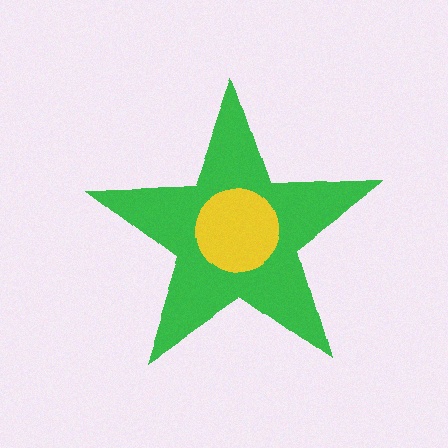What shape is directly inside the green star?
The yellow circle.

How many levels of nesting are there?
2.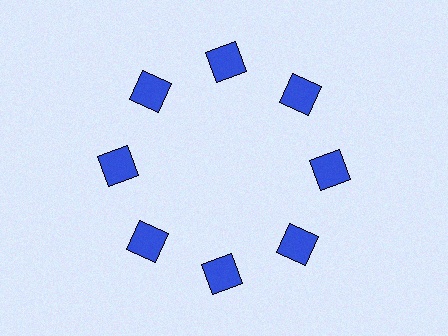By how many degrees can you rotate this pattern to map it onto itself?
The pattern maps onto itself every 45 degrees of rotation.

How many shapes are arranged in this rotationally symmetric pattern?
There are 8 shapes, arranged in 8 groups of 1.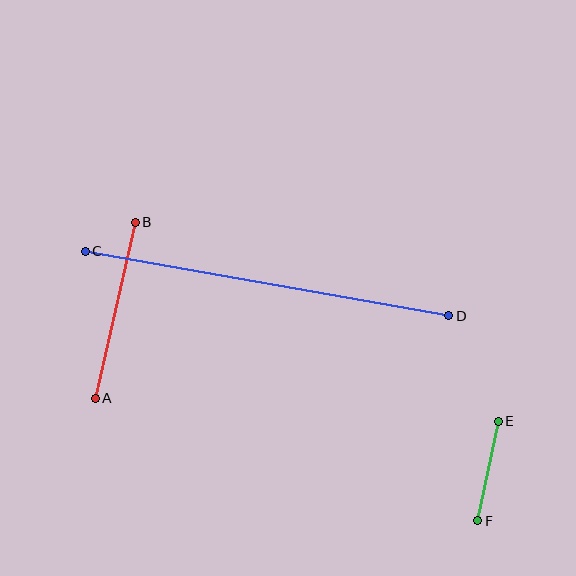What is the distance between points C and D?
The distance is approximately 369 pixels.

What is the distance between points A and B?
The distance is approximately 180 pixels.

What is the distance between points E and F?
The distance is approximately 102 pixels.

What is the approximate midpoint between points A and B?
The midpoint is at approximately (115, 310) pixels.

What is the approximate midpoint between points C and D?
The midpoint is at approximately (267, 283) pixels.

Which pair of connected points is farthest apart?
Points C and D are farthest apart.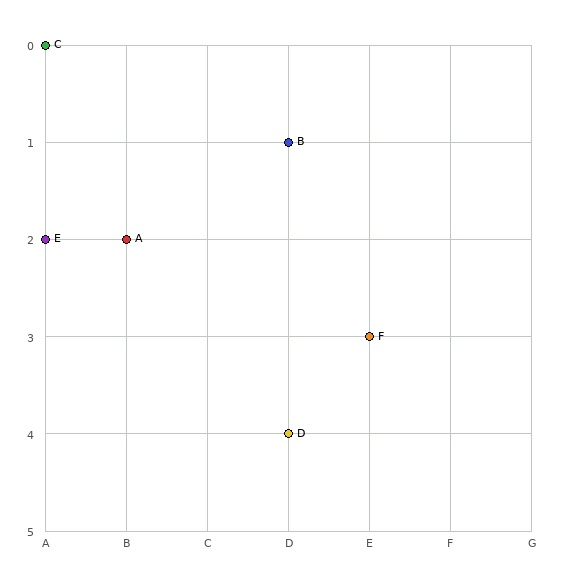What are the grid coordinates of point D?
Point D is at grid coordinates (D, 4).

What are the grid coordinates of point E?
Point E is at grid coordinates (A, 2).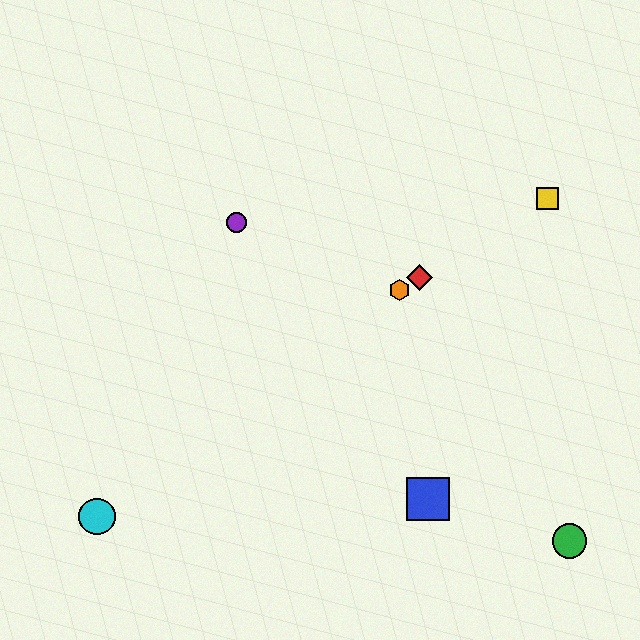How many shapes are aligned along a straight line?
3 shapes (the red diamond, the yellow square, the orange hexagon) are aligned along a straight line.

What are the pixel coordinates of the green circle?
The green circle is at (570, 541).